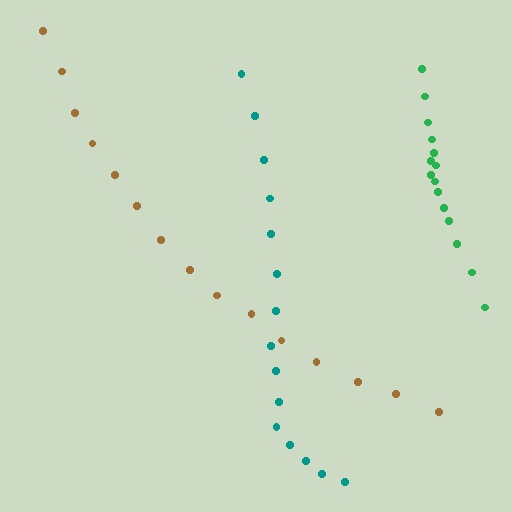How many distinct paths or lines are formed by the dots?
There are 3 distinct paths.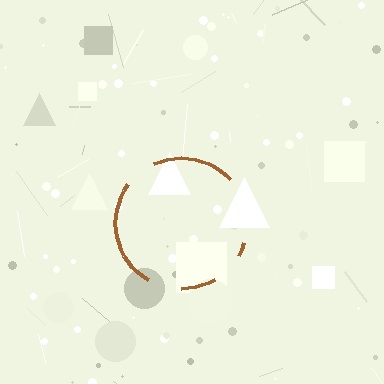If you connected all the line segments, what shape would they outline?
They would outline a circle.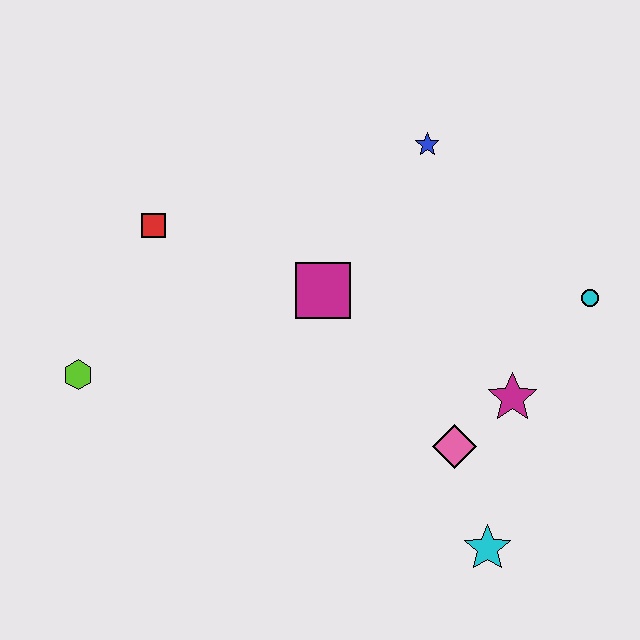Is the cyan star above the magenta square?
No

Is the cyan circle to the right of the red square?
Yes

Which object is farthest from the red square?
The cyan star is farthest from the red square.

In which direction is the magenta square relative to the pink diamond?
The magenta square is above the pink diamond.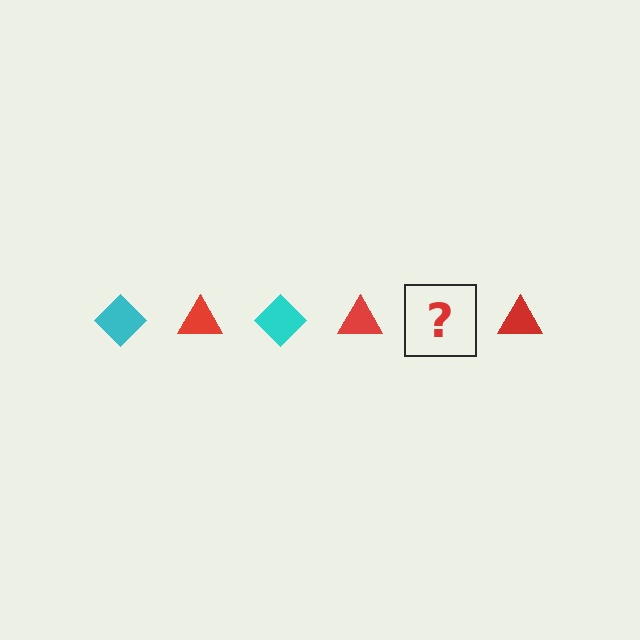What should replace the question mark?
The question mark should be replaced with a cyan diamond.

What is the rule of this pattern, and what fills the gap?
The rule is that the pattern alternates between cyan diamond and red triangle. The gap should be filled with a cyan diamond.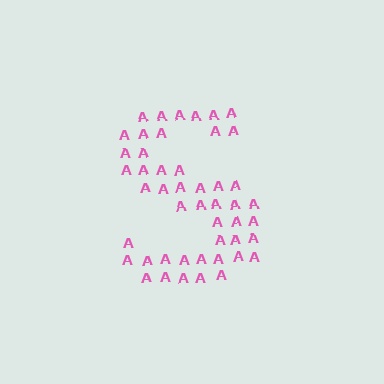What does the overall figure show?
The overall figure shows the letter S.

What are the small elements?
The small elements are letter A's.